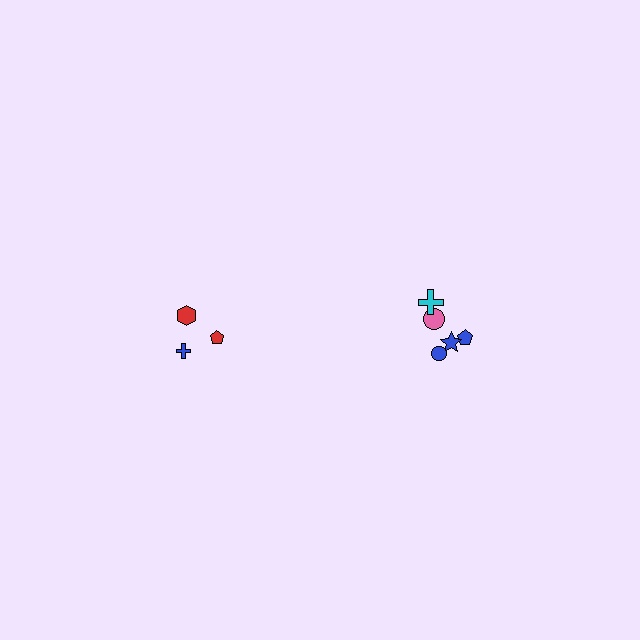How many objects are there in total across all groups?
There are 8 objects.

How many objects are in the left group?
There are 3 objects.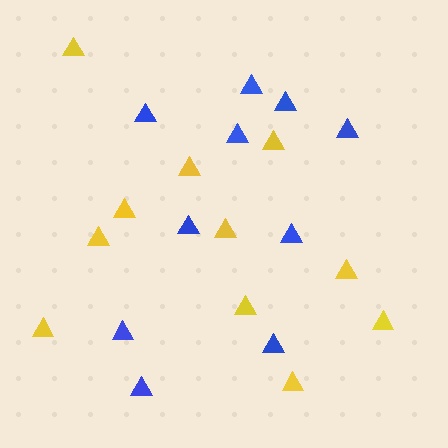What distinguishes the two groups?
There are 2 groups: one group of yellow triangles (11) and one group of blue triangles (10).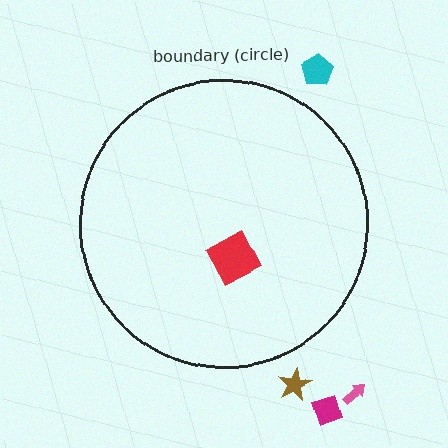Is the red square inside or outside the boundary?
Inside.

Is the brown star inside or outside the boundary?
Outside.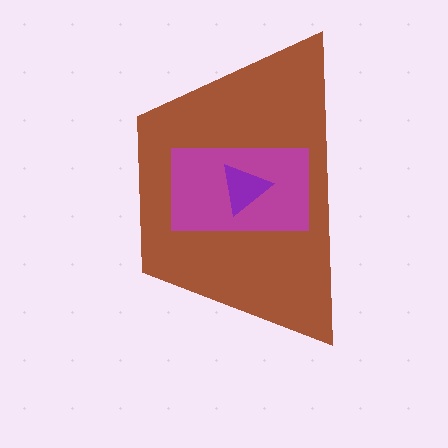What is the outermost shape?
The brown trapezoid.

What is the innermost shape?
The purple triangle.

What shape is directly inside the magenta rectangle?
The purple triangle.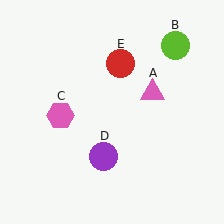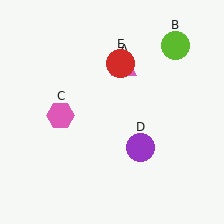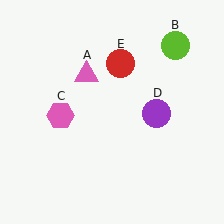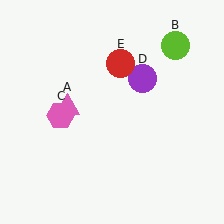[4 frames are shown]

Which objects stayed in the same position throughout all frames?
Lime circle (object B) and pink hexagon (object C) and red circle (object E) remained stationary.